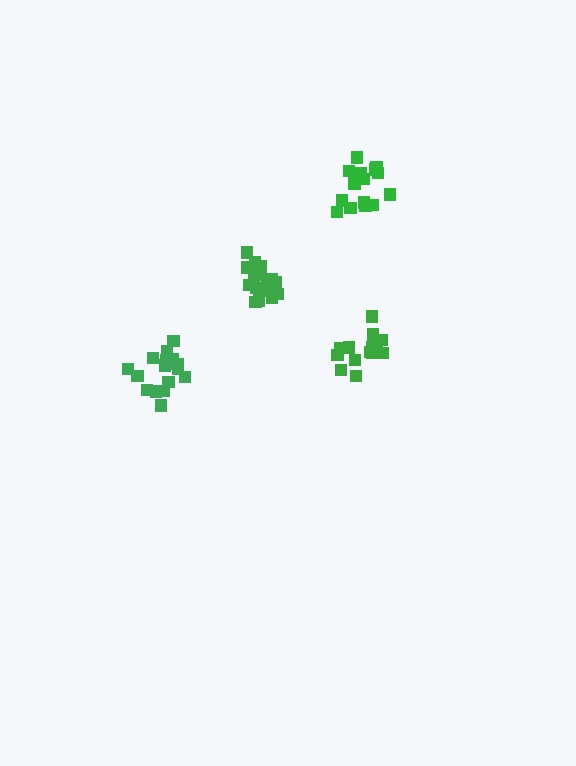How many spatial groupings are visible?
There are 4 spatial groupings.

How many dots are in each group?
Group 1: 17 dots, Group 2: 16 dots, Group 3: 18 dots, Group 4: 17 dots (68 total).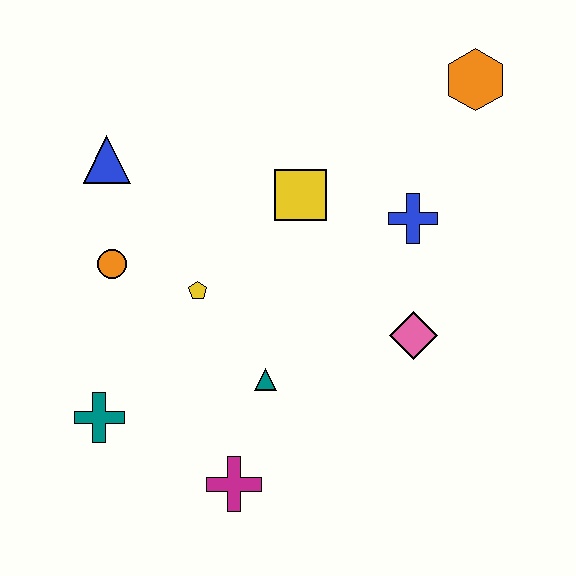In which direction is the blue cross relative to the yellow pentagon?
The blue cross is to the right of the yellow pentagon.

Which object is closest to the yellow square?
The blue cross is closest to the yellow square.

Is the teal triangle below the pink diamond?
Yes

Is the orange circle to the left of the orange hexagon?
Yes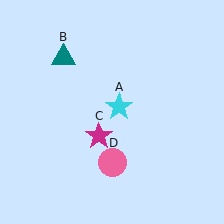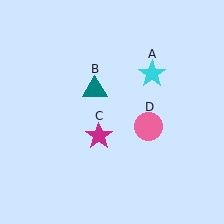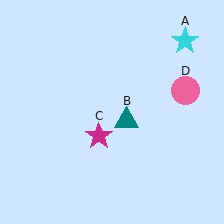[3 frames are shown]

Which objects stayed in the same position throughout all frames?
Magenta star (object C) remained stationary.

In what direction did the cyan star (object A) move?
The cyan star (object A) moved up and to the right.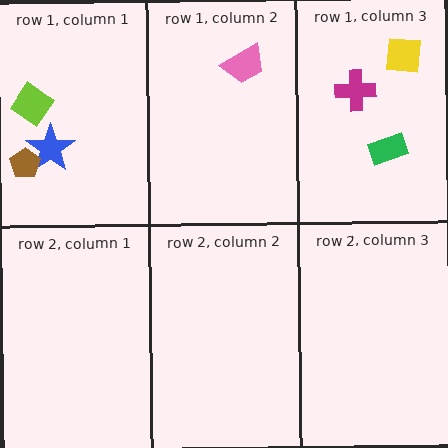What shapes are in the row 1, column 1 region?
The blue star, the lime diamond, the brown pentagon.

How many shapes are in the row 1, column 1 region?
3.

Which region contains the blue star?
The row 1, column 1 region.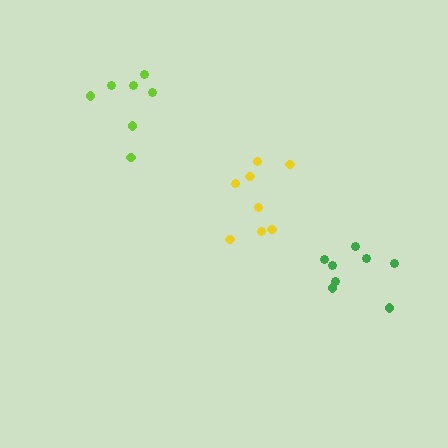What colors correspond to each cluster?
The clusters are colored: green, lime, yellow.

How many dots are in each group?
Group 1: 8 dots, Group 2: 7 dots, Group 3: 8 dots (23 total).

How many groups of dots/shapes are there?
There are 3 groups.